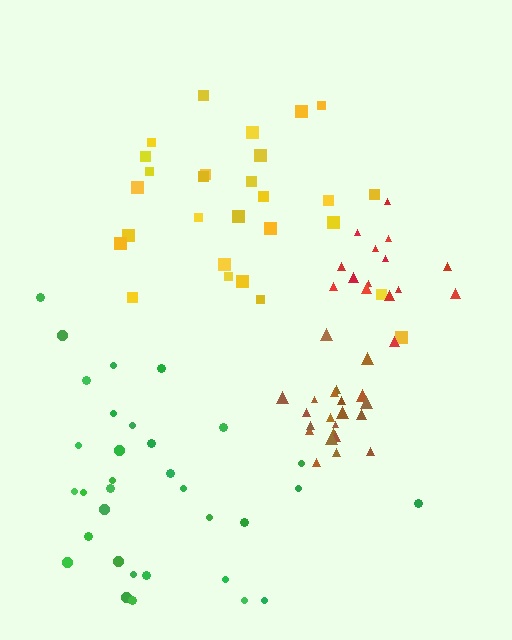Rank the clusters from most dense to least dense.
brown, red, green, yellow.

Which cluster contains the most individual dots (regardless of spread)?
Green (33).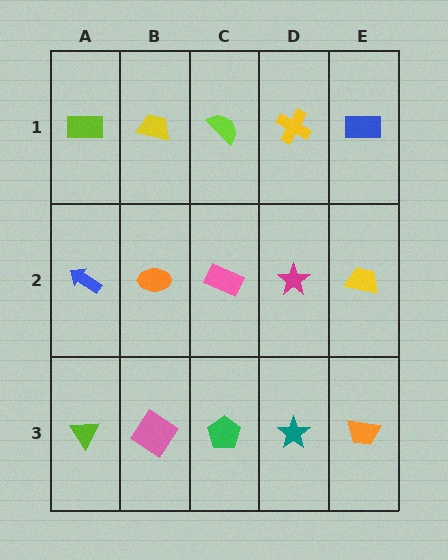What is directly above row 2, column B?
A yellow trapezoid.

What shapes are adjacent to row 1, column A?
A blue arrow (row 2, column A), a yellow trapezoid (row 1, column B).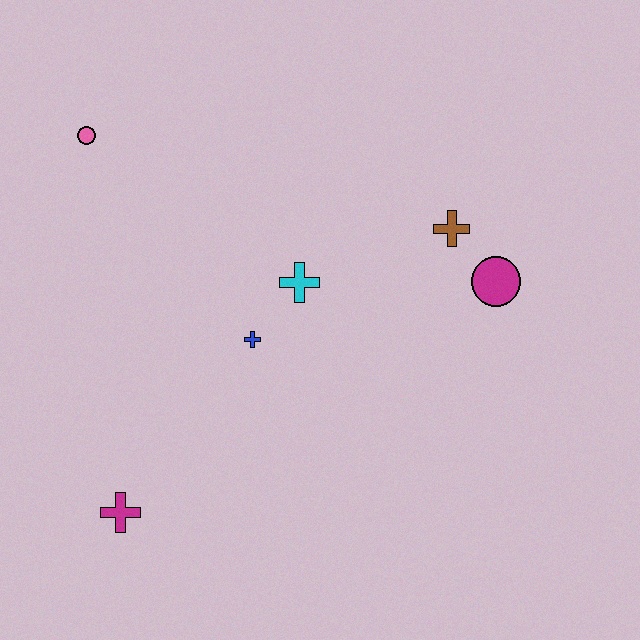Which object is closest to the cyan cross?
The blue cross is closest to the cyan cross.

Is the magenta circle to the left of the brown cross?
No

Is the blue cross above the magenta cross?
Yes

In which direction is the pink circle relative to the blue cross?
The pink circle is above the blue cross.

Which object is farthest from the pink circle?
The magenta circle is farthest from the pink circle.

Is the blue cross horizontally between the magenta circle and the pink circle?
Yes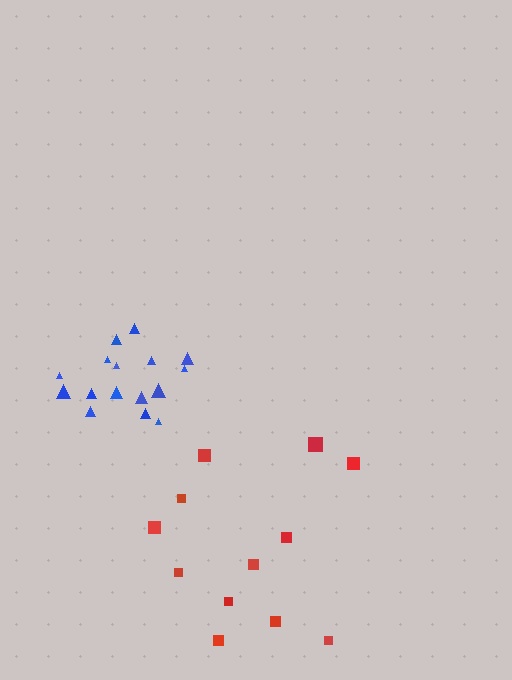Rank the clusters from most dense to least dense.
blue, red.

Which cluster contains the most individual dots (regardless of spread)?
Blue (16).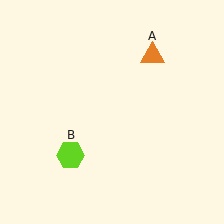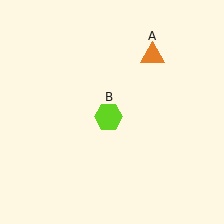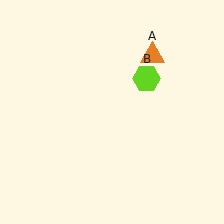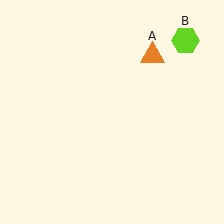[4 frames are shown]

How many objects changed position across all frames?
1 object changed position: lime hexagon (object B).